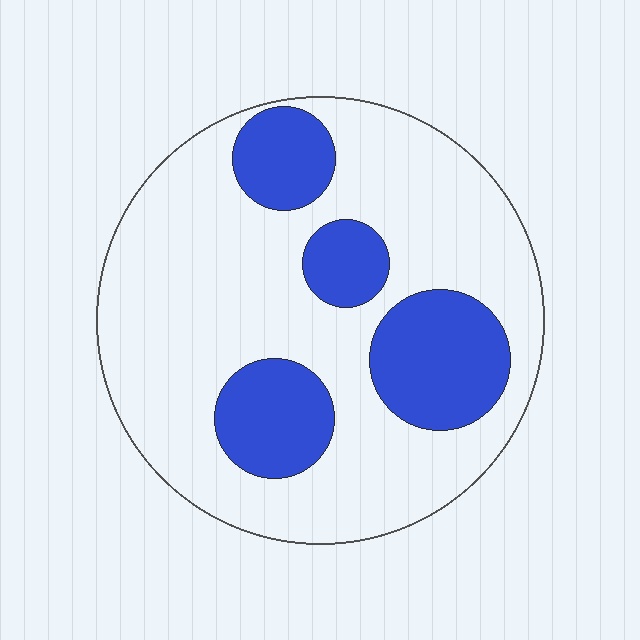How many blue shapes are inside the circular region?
4.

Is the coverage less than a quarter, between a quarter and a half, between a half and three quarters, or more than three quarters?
Between a quarter and a half.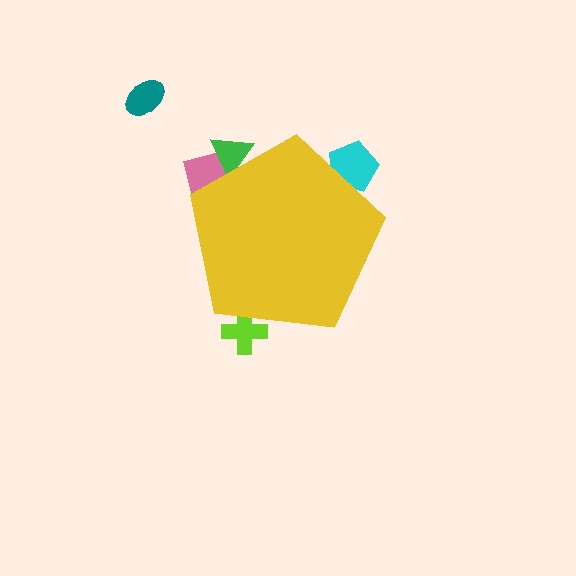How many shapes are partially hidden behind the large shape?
4 shapes are partially hidden.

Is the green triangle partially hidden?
Yes, the green triangle is partially hidden behind the yellow pentagon.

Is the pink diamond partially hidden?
Yes, the pink diamond is partially hidden behind the yellow pentagon.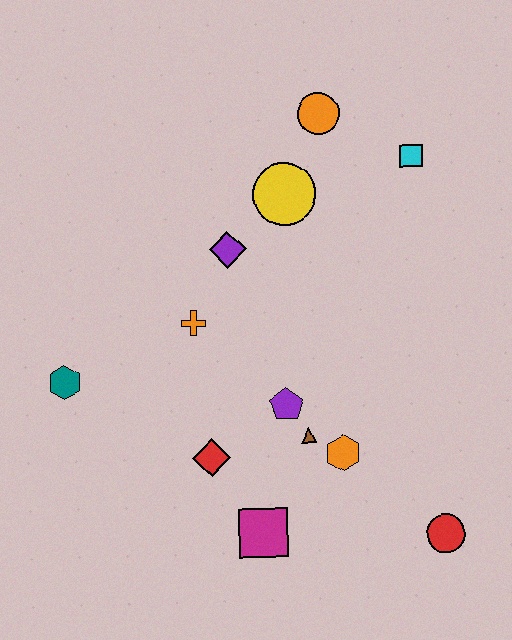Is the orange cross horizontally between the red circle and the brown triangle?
No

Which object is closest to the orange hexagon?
The brown triangle is closest to the orange hexagon.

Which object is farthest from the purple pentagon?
The orange circle is farthest from the purple pentagon.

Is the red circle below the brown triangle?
Yes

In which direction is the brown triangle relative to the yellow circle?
The brown triangle is below the yellow circle.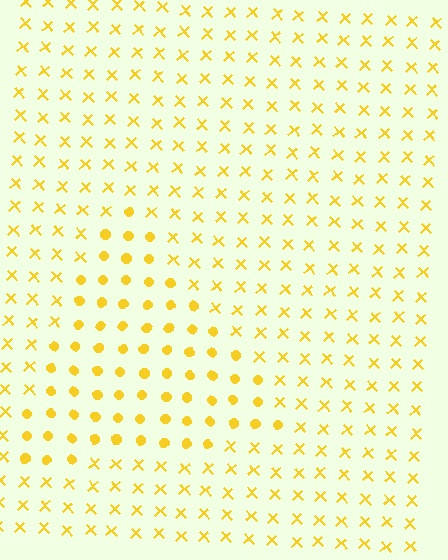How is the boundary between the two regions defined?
The boundary is defined by a change in element shape: circles inside vs. X marks outside. All elements share the same color and spacing.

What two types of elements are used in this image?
The image uses circles inside the triangle region and X marks outside it.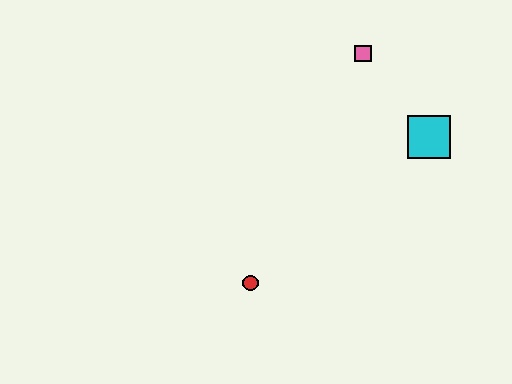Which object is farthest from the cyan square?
The red circle is farthest from the cyan square.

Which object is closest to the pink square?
The cyan square is closest to the pink square.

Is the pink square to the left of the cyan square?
Yes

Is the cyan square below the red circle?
No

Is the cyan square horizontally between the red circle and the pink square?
No